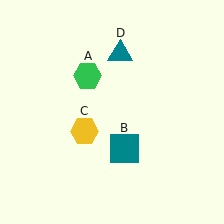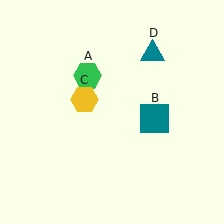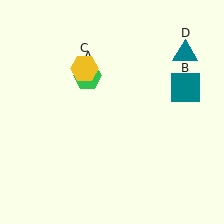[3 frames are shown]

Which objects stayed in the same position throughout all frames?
Green hexagon (object A) remained stationary.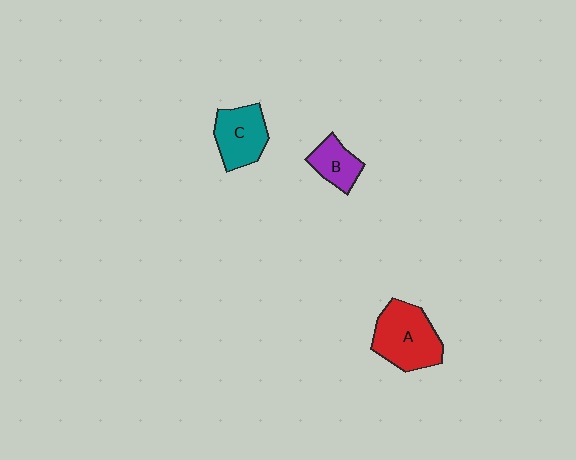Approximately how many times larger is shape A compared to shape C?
Approximately 1.3 times.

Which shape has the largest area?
Shape A (red).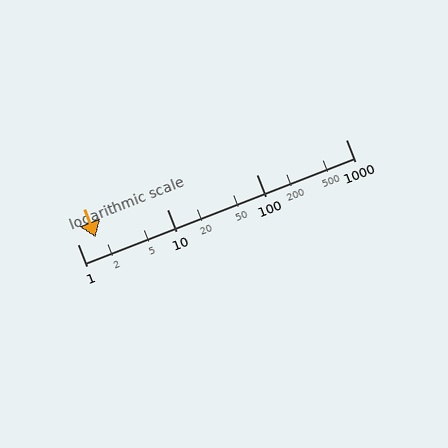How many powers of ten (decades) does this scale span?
The scale spans 3 decades, from 1 to 1000.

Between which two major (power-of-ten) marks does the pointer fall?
The pointer is between 1 and 10.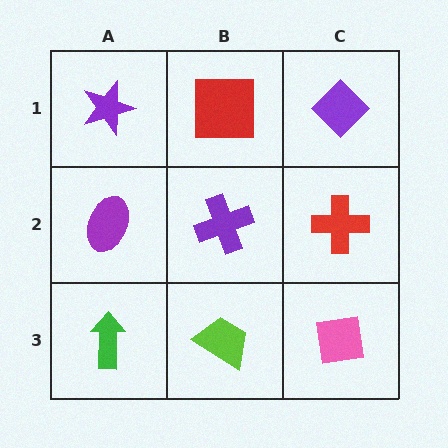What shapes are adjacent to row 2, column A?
A purple star (row 1, column A), a green arrow (row 3, column A), a purple cross (row 2, column B).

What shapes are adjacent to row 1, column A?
A purple ellipse (row 2, column A), a red square (row 1, column B).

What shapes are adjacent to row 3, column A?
A purple ellipse (row 2, column A), a lime trapezoid (row 3, column B).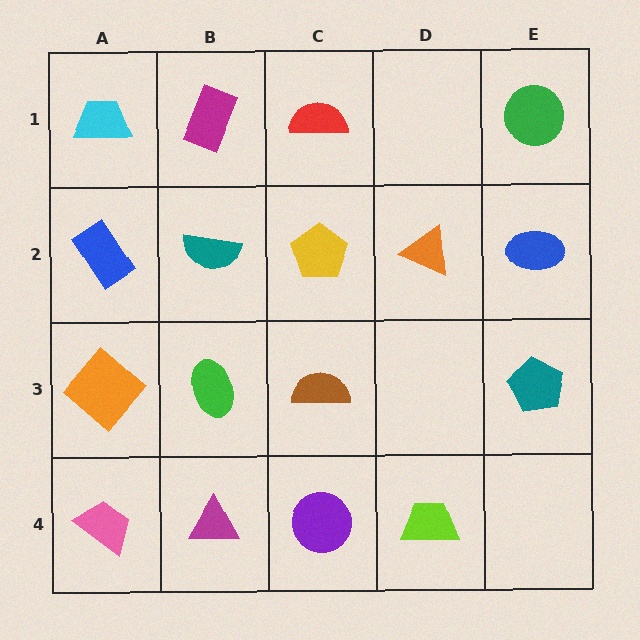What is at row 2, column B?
A teal semicircle.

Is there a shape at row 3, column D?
No, that cell is empty.